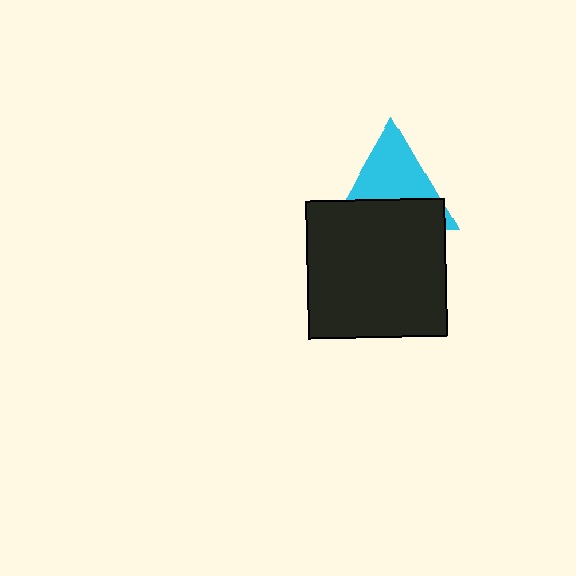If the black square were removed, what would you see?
You would see the complete cyan triangle.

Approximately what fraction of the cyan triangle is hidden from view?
Roughly 46% of the cyan triangle is hidden behind the black square.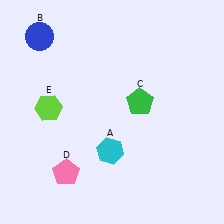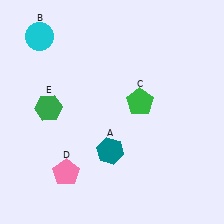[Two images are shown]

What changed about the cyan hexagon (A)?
In Image 1, A is cyan. In Image 2, it changed to teal.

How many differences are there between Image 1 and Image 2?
There are 3 differences between the two images.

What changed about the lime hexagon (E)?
In Image 1, E is lime. In Image 2, it changed to green.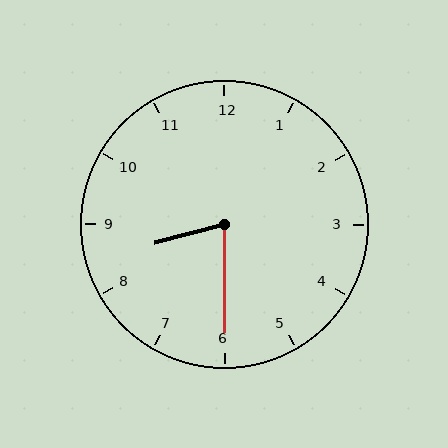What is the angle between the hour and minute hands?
Approximately 75 degrees.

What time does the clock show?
8:30.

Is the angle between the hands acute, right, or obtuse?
It is acute.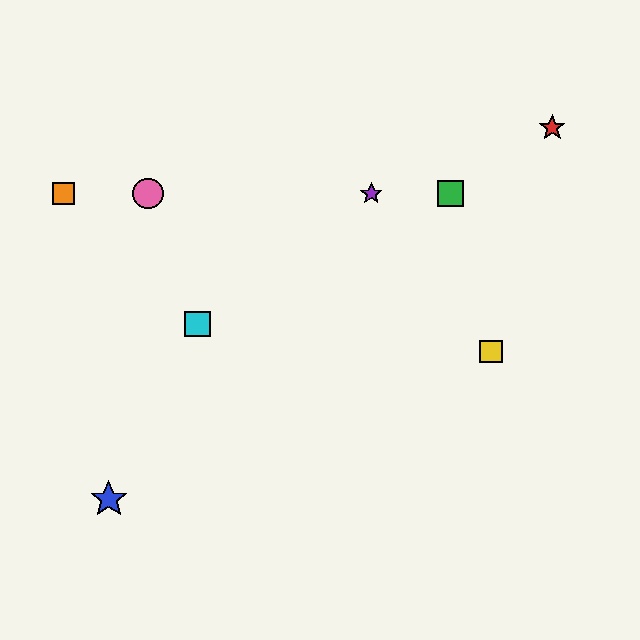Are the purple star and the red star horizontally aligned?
No, the purple star is at y≈194 and the red star is at y≈128.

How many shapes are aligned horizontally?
4 shapes (the green square, the purple star, the orange square, the pink circle) are aligned horizontally.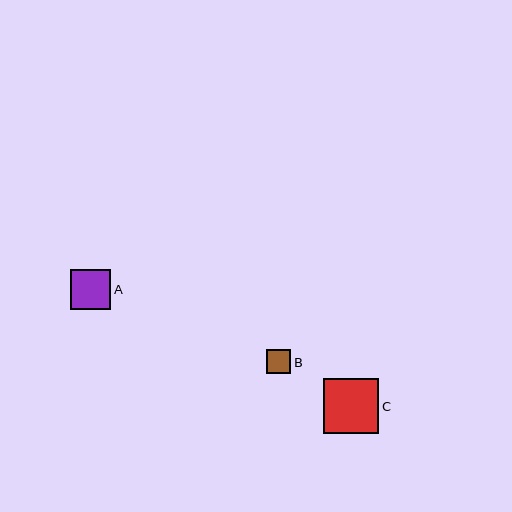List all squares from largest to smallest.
From largest to smallest: C, A, B.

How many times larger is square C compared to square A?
Square C is approximately 1.4 times the size of square A.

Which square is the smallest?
Square B is the smallest with a size of approximately 24 pixels.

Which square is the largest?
Square C is the largest with a size of approximately 55 pixels.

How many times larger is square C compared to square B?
Square C is approximately 2.3 times the size of square B.